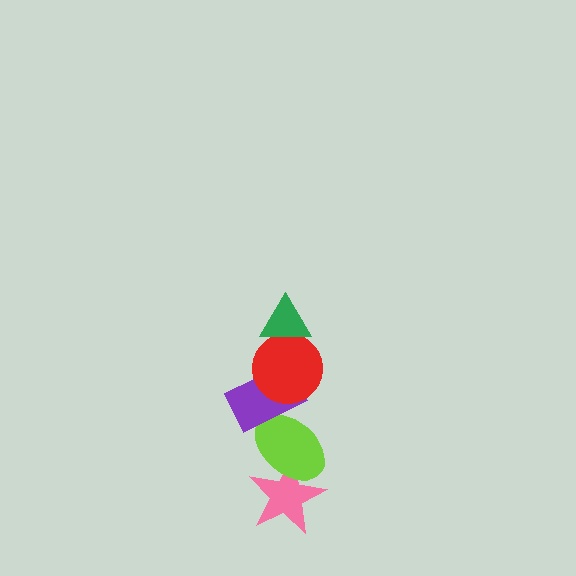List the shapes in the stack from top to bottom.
From top to bottom: the green triangle, the red circle, the purple rectangle, the lime ellipse, the pink star.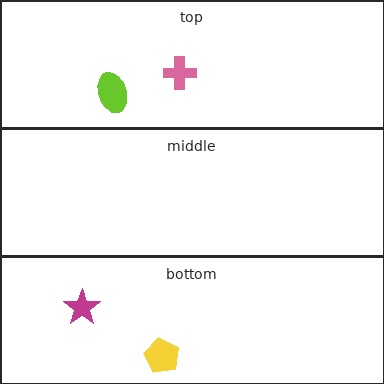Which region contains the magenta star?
The bottom region.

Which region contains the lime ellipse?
The top region.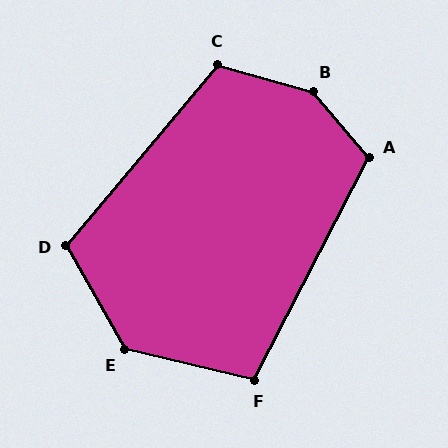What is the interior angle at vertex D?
Approximately 110 degrees (obtuse).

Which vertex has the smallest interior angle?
F, at approximately 103 degrees.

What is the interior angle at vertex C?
Approximately 114 degrees (obtuse).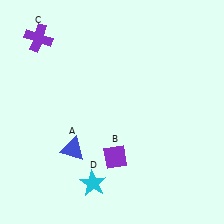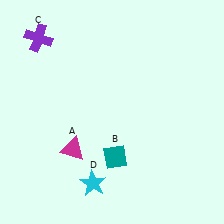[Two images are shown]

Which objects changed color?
A changed from blue to magenta. B changed from purple to teal.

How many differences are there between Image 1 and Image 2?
There are 2 differences between the two images.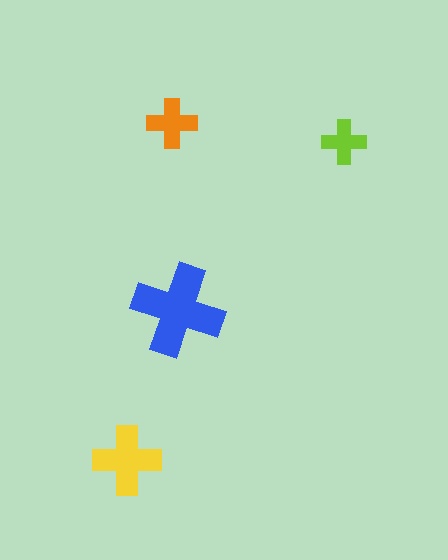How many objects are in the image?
There are 4 objects in the image.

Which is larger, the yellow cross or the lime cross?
The yellow one.